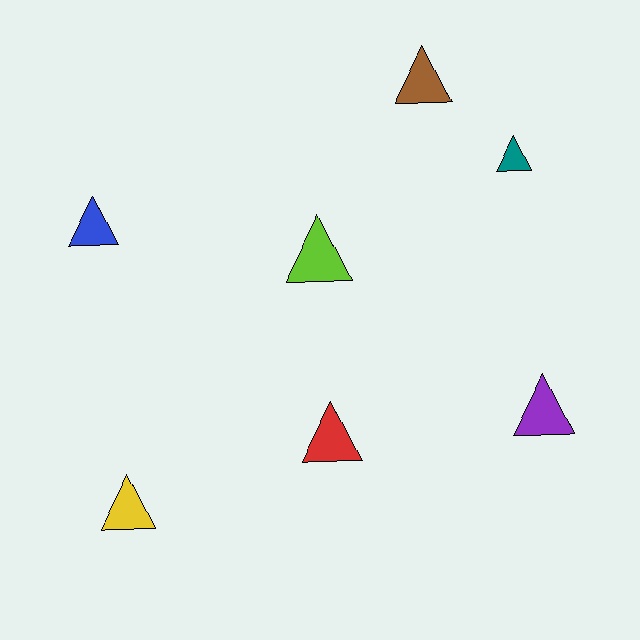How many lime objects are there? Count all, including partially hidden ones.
There is 1 lime object.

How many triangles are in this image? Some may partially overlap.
There are 7 triangles.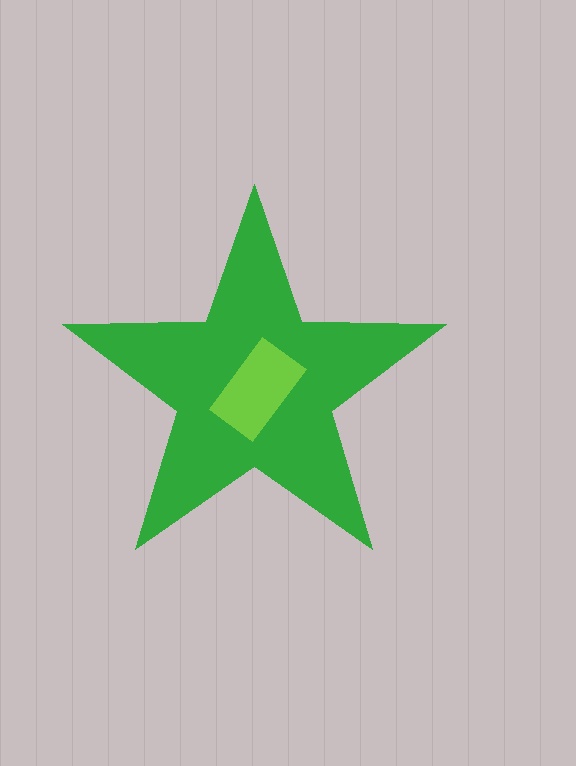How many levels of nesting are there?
2.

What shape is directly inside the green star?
The lime rectangle.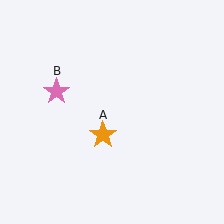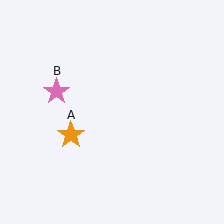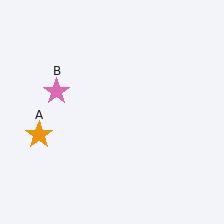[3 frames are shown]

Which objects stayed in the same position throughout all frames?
Pink star (object B) remained stationary.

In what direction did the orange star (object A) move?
The orange star (object A) moved left.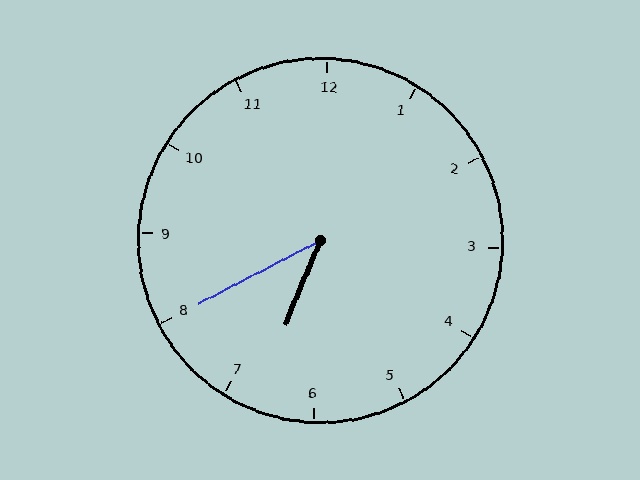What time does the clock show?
6:40.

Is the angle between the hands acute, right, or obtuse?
It is acute.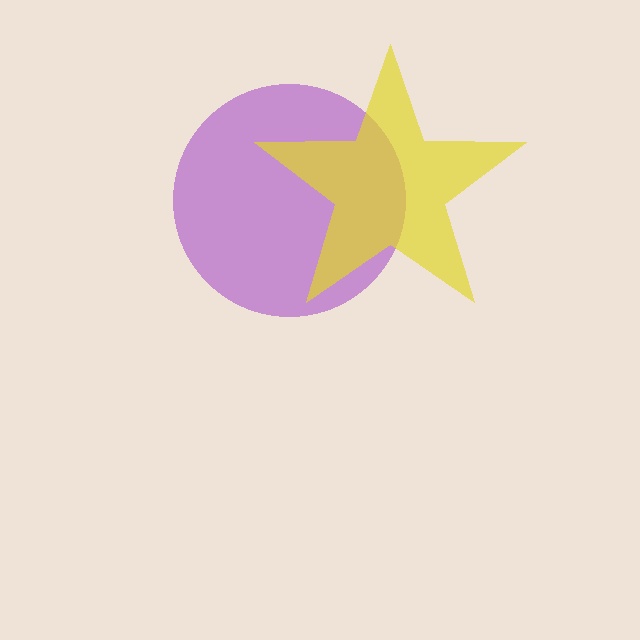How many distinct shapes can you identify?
There are 2 distinct shapes: a purple circle, a yellow star.